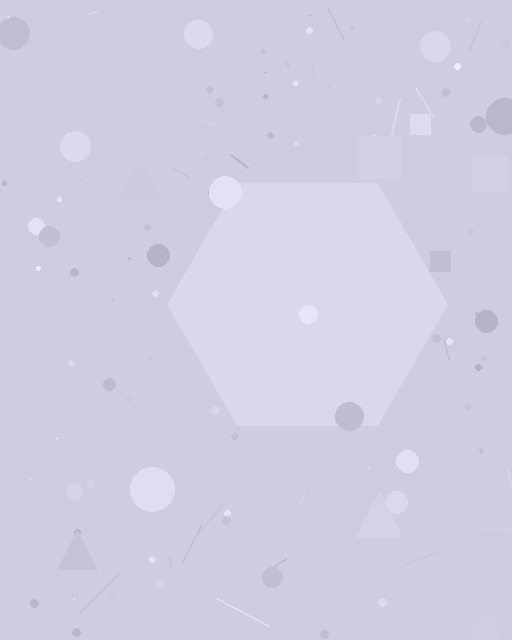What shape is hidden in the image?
A hexagon is hidden in the image.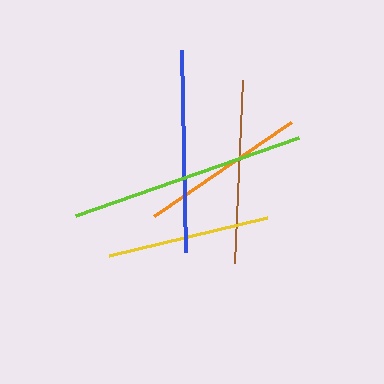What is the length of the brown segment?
The brown segment is approximately 183 pixels long.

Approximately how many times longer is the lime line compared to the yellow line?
The lime line is approximately 1.5 times the length of the yellow line.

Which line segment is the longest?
The lime line is the longest at approximately 237 pixels.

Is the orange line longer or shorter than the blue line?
The blue line is longer than the orange line.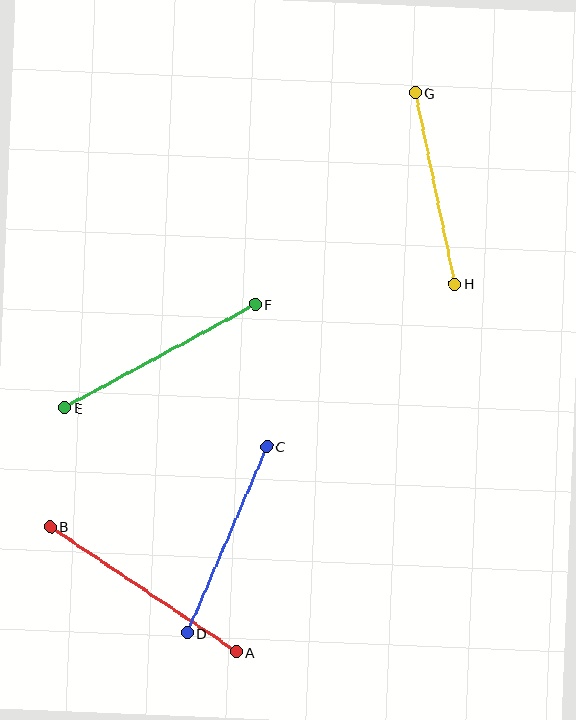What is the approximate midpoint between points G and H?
The midpoint is at approximately (435, 188) pixels.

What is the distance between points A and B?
The distance is approximately 225 pixels.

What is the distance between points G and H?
The distance is approximately 196 pixels.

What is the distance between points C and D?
The distance is approximately 203 pixels.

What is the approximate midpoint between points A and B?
The midpoint is at approximately (143, 589) pixels.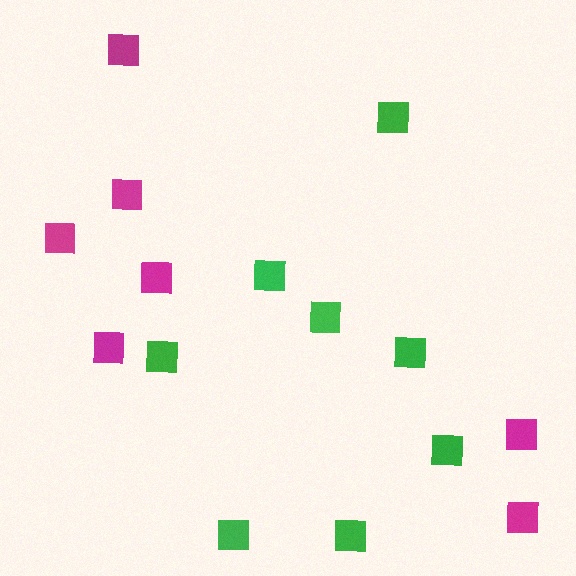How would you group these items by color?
There are 2 groups: one group of green squares (8) and one group of magenta squares (7).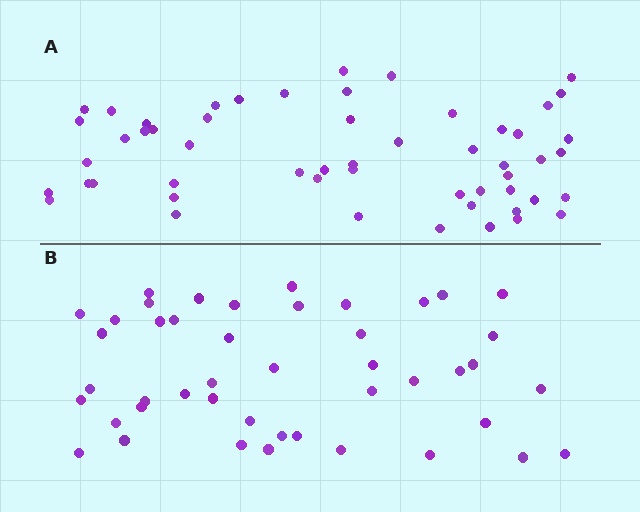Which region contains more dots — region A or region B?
Region A (the top region) has more dots.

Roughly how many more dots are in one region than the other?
Region A has roughly 8 or so more dots than region B.